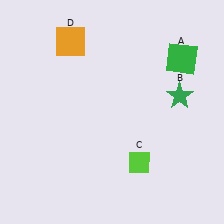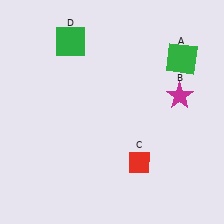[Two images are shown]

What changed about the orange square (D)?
In Image 1, D is orange. In Image 2, it changed to green.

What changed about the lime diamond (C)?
In Image 1, C is lime. In Image 2, it changed to red.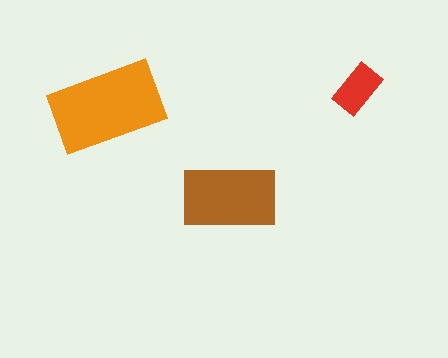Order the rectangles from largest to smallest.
the orange one, the brown one, the red one.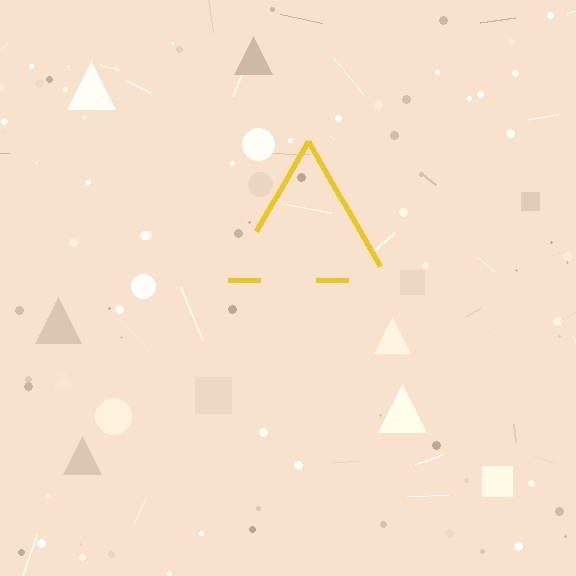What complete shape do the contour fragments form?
The contour fragments form a triangle.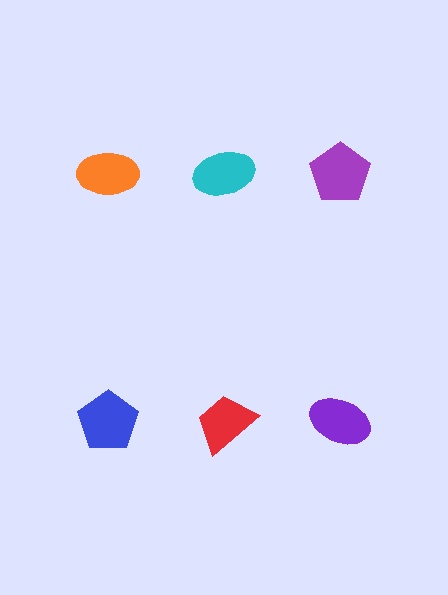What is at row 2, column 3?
A purple ellipse.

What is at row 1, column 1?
An orange ellipse.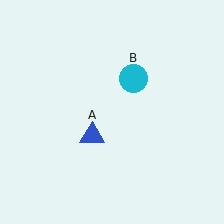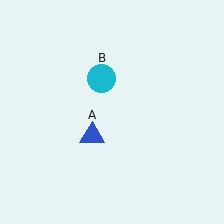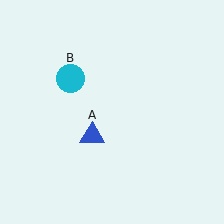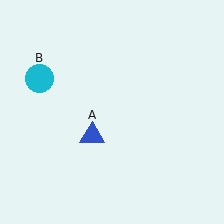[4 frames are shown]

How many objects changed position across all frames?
1 object changed position: cyan circle (object B).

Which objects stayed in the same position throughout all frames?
Blue triangle (object A) remained stationary.